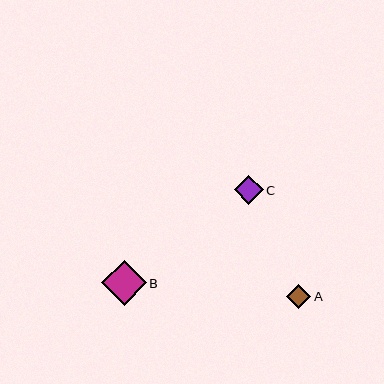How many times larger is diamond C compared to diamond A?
Diamond C is approximately 1.2 times the size of diamond A.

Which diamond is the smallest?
Diamond A is the smallest with a size of approximately 24 pixels.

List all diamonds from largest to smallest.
From largest to smallest: B, C, A.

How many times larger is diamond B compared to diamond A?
Diamond B is approximately 1.8 times the size of diamond A.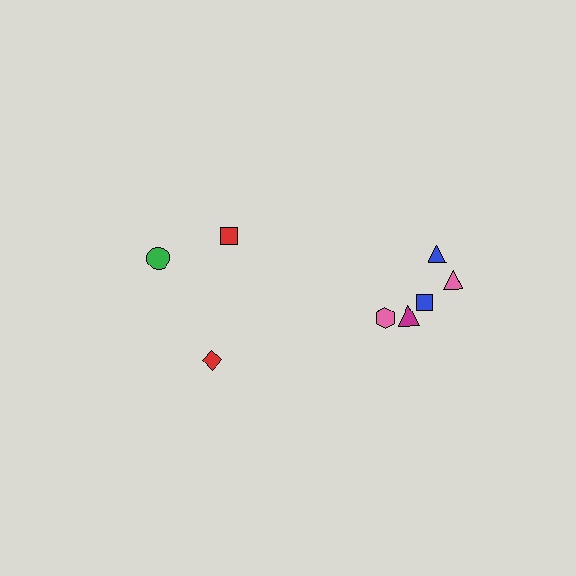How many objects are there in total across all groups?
There are 8 objects.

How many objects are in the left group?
There are 3 objects.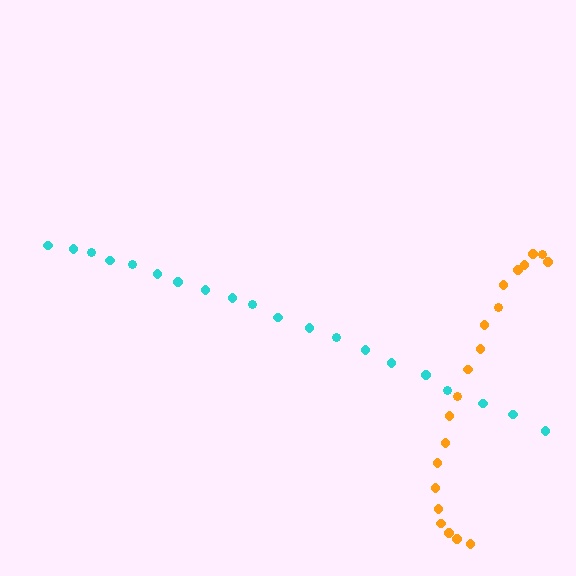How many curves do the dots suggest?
There are 2 distinct paths.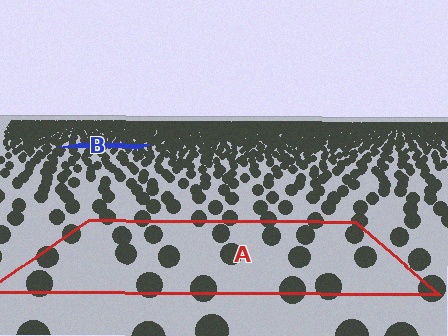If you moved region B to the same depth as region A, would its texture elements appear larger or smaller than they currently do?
They would appear larger. At a closer depth, the same texture elements are projected at a bigger on-screen size.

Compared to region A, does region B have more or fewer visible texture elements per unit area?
Region B has more texture elements per unit area — they are packed more densely because it is farther away.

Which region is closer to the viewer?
Region A is closer. The texture elements there are larger and more spread out.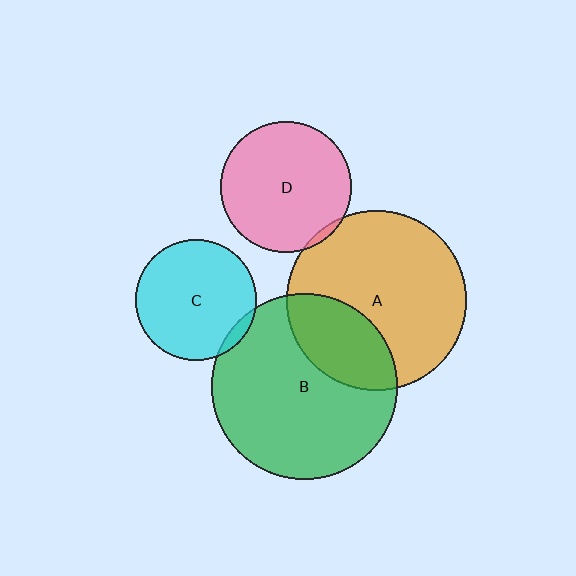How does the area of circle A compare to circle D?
Approximately 1.9 times.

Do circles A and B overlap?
Yes.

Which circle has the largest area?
Circle B (green).